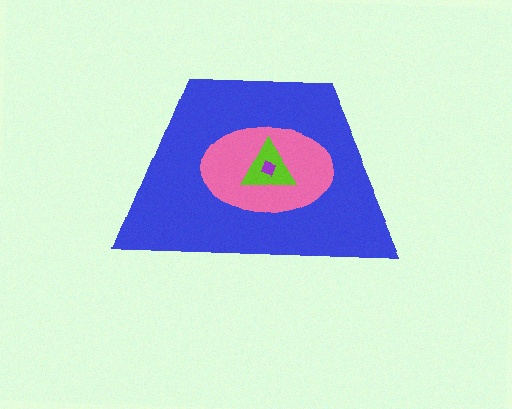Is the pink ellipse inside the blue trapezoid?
Yes.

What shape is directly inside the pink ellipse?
The lime triangle.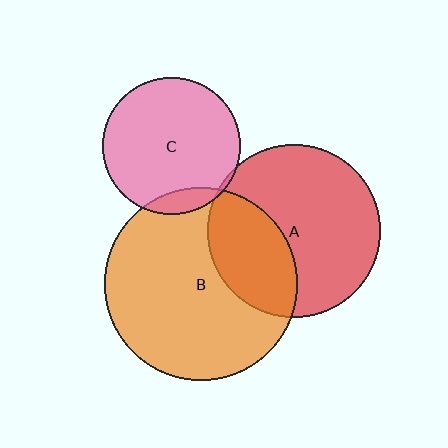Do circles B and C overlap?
Yes.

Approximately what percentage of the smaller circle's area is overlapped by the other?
Approximately 10%.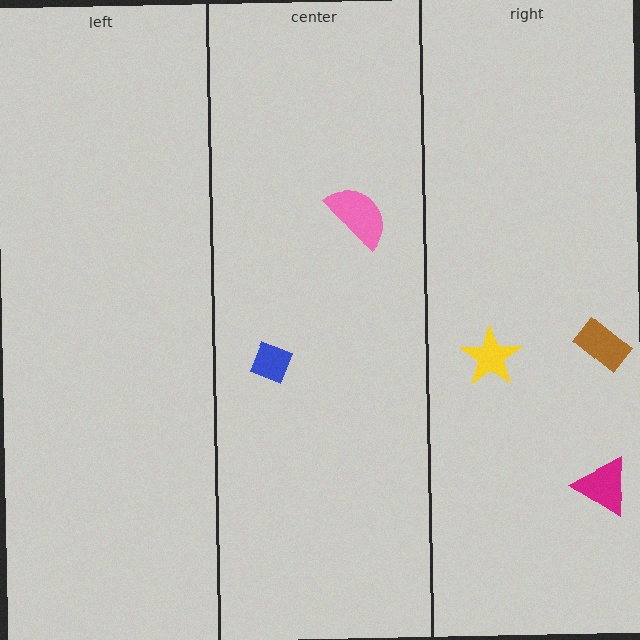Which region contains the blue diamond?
The center region.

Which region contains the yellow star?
The right region.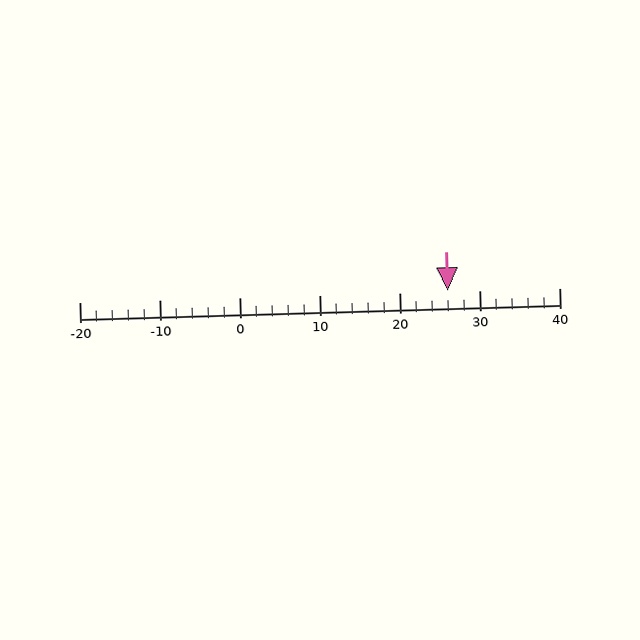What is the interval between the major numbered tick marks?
The major tick marks are spaced 10 units apart.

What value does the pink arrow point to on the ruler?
The pink arrow points to approximately 26.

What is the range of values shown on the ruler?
The ruler shows values from -20 to 40.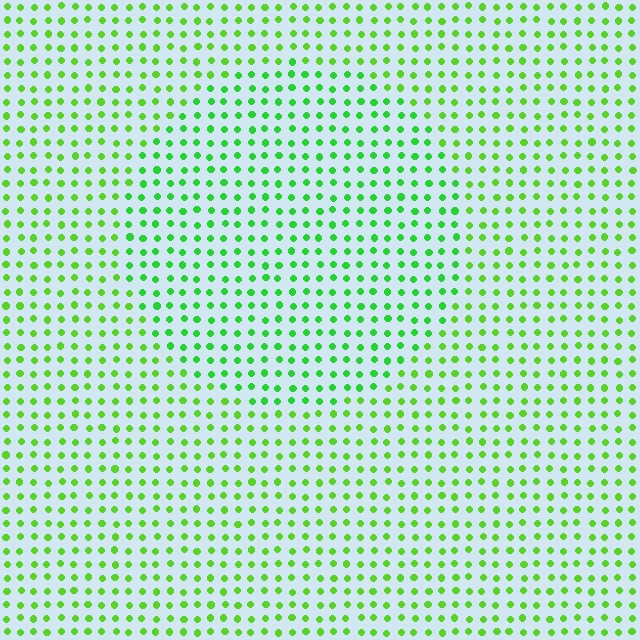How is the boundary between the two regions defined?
The boundary is defined purely by a slight shift in hue (about 22 degrees). Spacing, size, and orientation are identical on both sides.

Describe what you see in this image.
The image is filled with small lime elements in a uniform arrangement. A circle-shaped region is visible where the elements are tinted to a slightly different hue, forming a subtle color boundary.